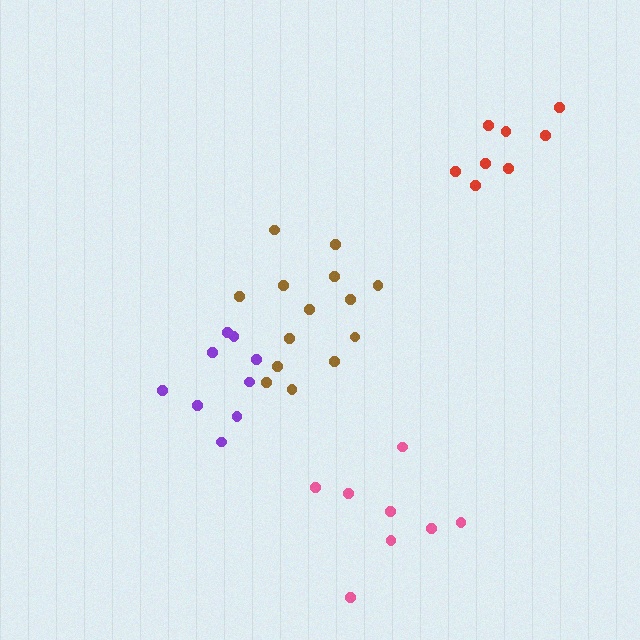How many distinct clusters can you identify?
There are 4 distinct clusters.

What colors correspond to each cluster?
The clusters are colored: purple, pink, red, brown.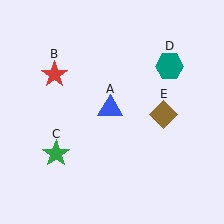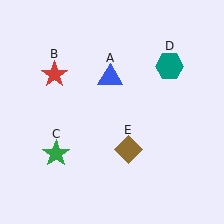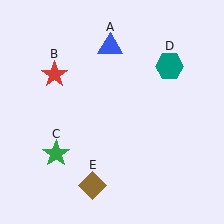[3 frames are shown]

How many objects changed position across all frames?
2 objects changed position: blue triangle (object A), brown diamond (object E).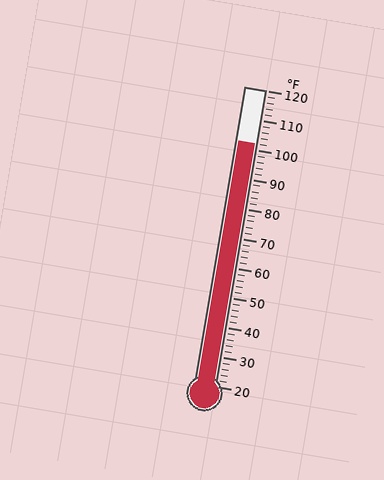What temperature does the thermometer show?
The thermometer shows approximately 102°F.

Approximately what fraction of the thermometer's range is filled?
The thermometer is filled to approximately 80% of its range.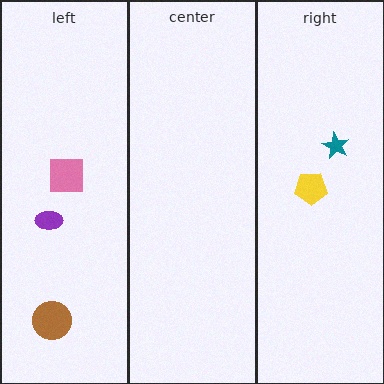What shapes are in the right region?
The yellow pentagon, the teal star.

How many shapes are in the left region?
3.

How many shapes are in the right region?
2.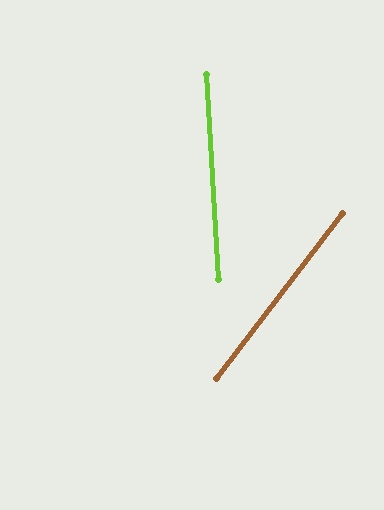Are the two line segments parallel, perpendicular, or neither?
Neither parallel nor perpendicular — they differ by about 41°.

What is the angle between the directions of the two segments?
Approximately 41 degrees.